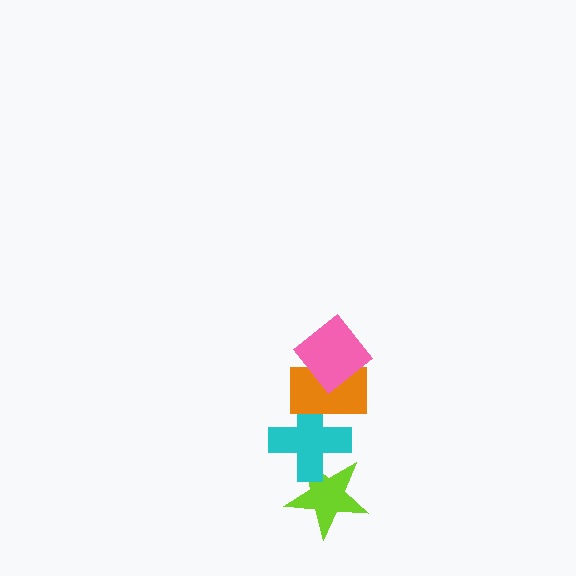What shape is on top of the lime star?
The cyan cross is on top of the lime star.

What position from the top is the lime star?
The lime star is 4th from the top.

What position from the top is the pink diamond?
The pink diamond is 1st from the top.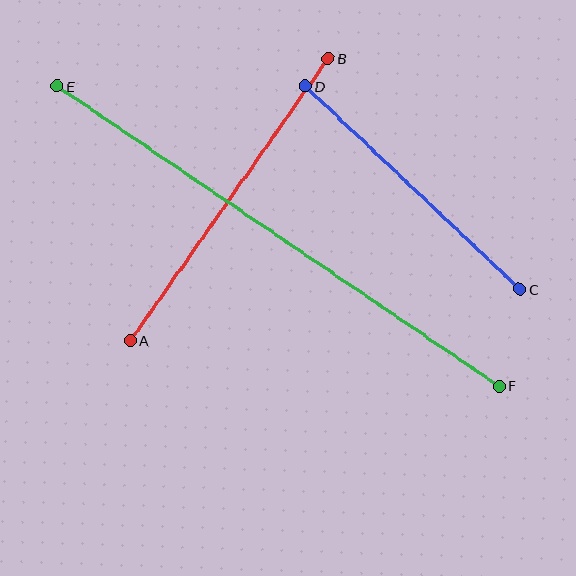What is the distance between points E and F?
The distance is approximately 534 pixels.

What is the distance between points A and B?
The distance is approximately 345 pixels.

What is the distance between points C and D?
The distance is approximately 295 pixels.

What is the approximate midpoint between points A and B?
The midpoint is at approximately (229, 200) pixels.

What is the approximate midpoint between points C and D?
The midpoint is at approximately (413, 188) pixels.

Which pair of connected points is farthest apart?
Points E and F are farthest apart.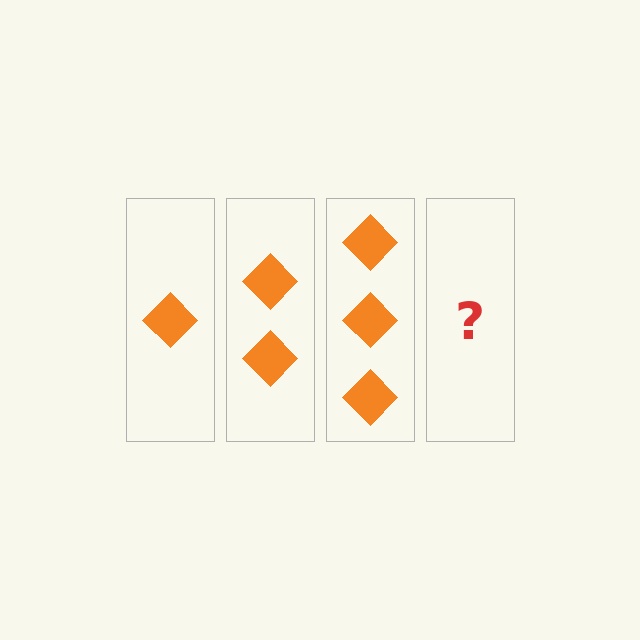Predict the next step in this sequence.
The next step is 4 diamonds.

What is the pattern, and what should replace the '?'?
The pattern is that each step adds one more diamond. The '?' should be 4 diamonds.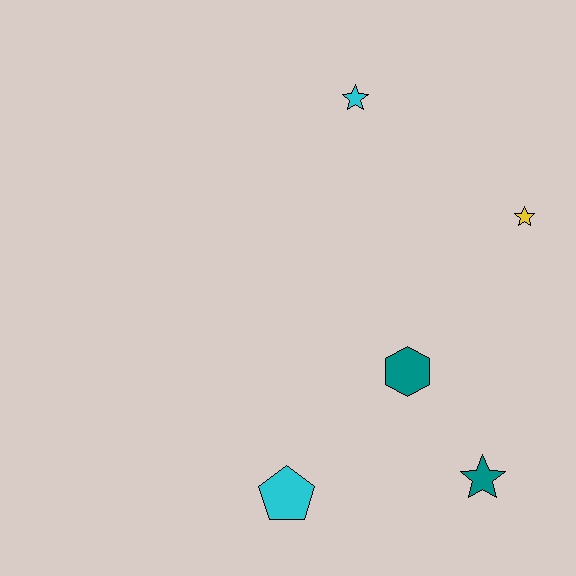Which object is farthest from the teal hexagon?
The cyan star is farthest from the teal hexagon.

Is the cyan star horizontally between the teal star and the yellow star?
No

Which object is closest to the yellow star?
The teal hexagon is closest to the yellow star.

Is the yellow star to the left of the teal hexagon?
No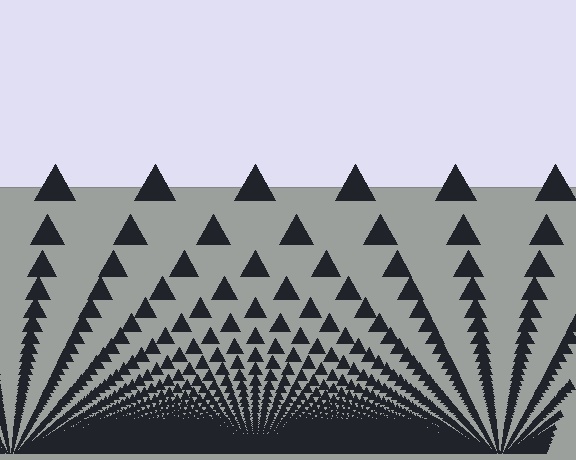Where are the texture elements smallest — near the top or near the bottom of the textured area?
Near the bottom.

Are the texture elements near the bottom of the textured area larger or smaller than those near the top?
Smaller. The gradient is inverted — elements near the bottom are smaller and denser.